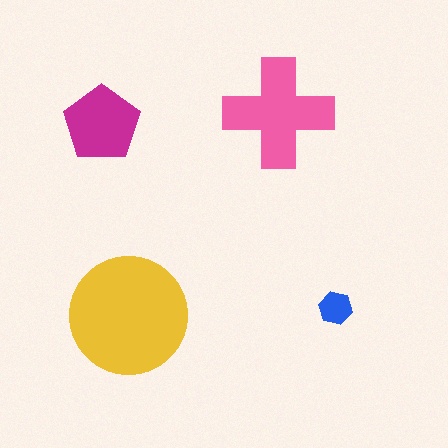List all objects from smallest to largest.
The blue hexagon, the magenta pentagon, the pink cross, the yellow circle.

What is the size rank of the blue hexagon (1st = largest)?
4th.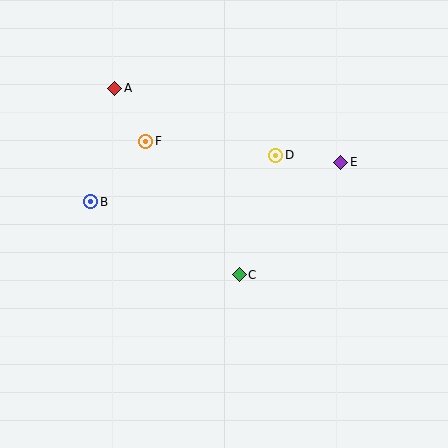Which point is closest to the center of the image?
Point C at (239, 275) is closest to the center.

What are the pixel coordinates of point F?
Point F is at (146, 141).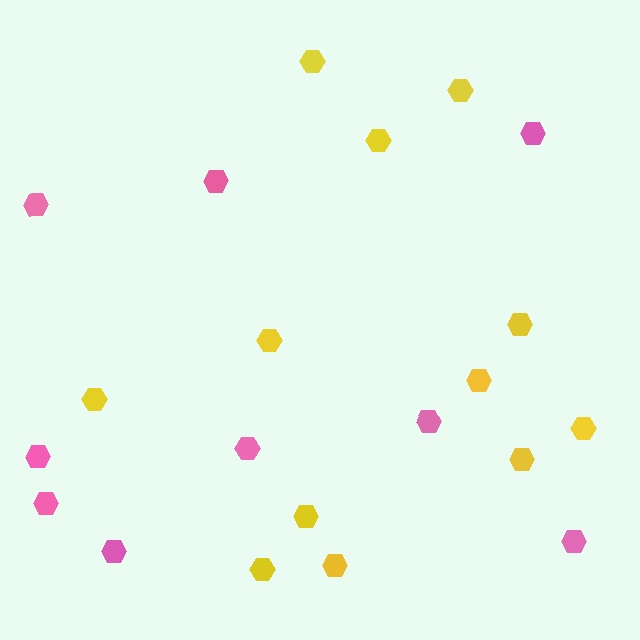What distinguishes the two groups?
There are 2 groups: one group of pink hexagons (9) and one group of yellow hexagons (12).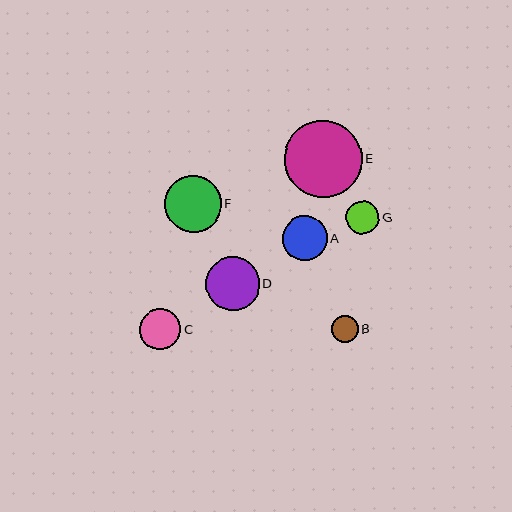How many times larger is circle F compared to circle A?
Circle F is approximately 1.3 times the size of circle A.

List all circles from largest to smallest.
From largest to smallest: E, F, D, A, C, G, B.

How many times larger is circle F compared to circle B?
Circle F is approximately 2.1 times the size of circle B.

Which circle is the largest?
Circle E is the largest with a size of approximately 77 pixels.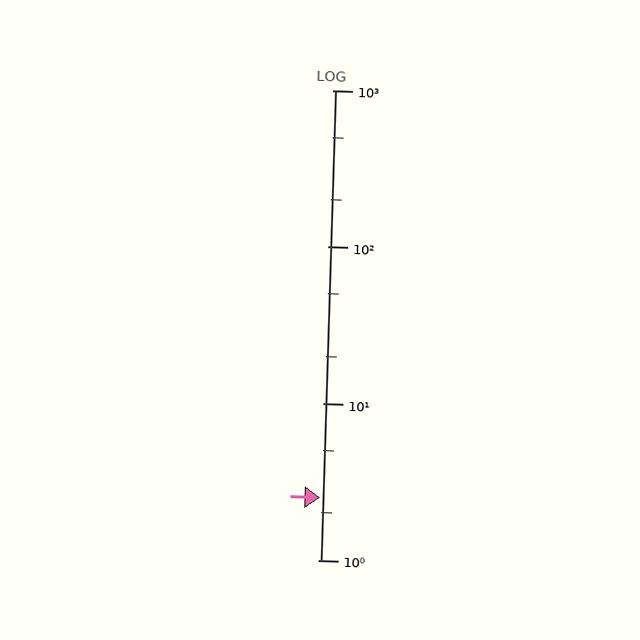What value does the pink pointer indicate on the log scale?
The pointer indicates approximately 2.5.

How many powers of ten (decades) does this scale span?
The scale spans 3 decades, from 1 to 1000.